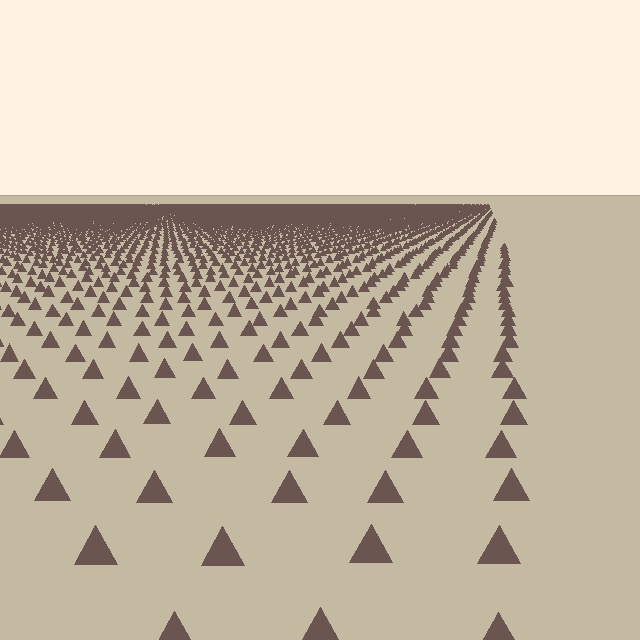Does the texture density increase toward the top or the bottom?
Density increases toward the top.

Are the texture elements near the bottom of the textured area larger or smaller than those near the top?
Larger. Near the bottom, elements are closer to the viewer and appear at a bigger on-screen size.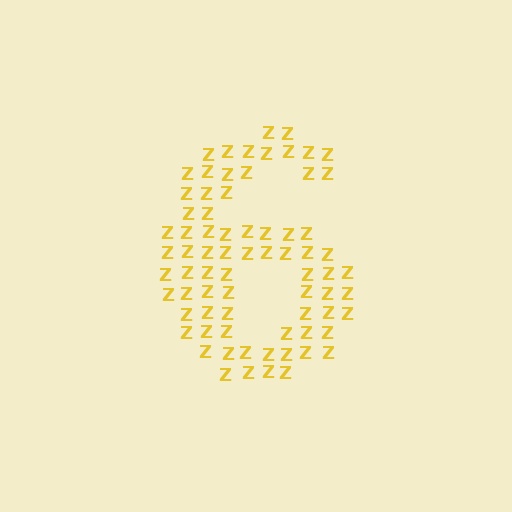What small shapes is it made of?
It is made of small letter Z's.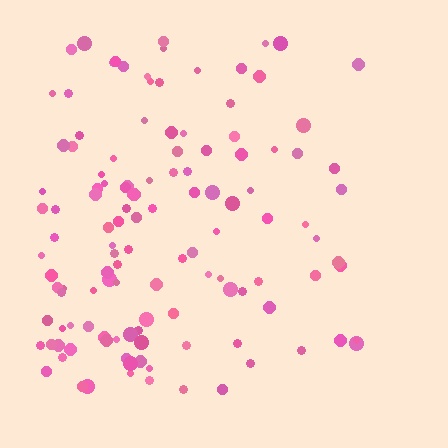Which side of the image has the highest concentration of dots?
The left.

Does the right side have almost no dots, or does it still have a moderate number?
Still a moderate number, just noticeably fewer than the left.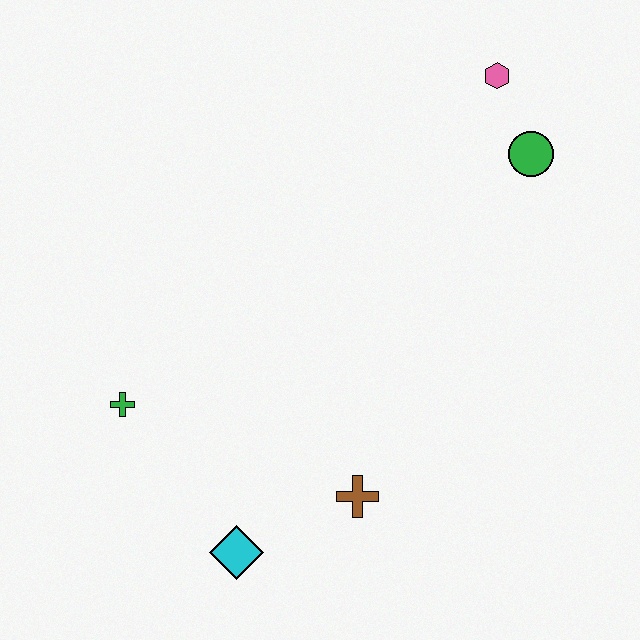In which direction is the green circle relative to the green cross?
The green circle is to the right of the green cross.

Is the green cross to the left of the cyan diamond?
Yes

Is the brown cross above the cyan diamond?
Yes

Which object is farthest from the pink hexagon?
The cyan diamond is farthest from the pink hexagon.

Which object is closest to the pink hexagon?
The green circle is closest to the pink hexagon.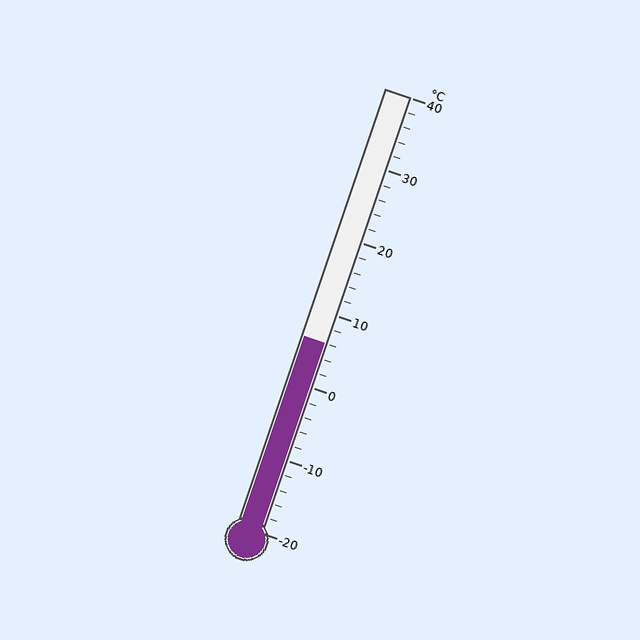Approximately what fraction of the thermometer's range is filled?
The thermometer is filled to approximately 45% of its range.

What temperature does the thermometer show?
The thermometer shows approximately 6°C.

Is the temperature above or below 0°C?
The temperature is above 0°C.